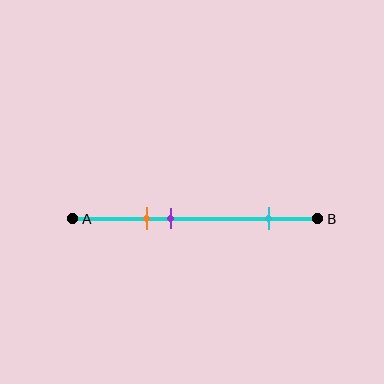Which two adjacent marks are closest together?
The orange and purple marks are the closest adjacent pair.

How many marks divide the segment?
There are 3 marks dividing the segment.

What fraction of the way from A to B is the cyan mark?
The cyan mark is approximately 80% (0.8) of the way from A to B.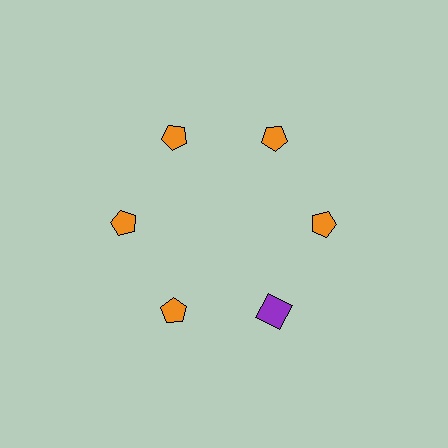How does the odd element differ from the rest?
It differs in both color (purple instead of orange) and shape (square instead of pentagon).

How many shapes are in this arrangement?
There are 6 shapes arranged in a ring pattern.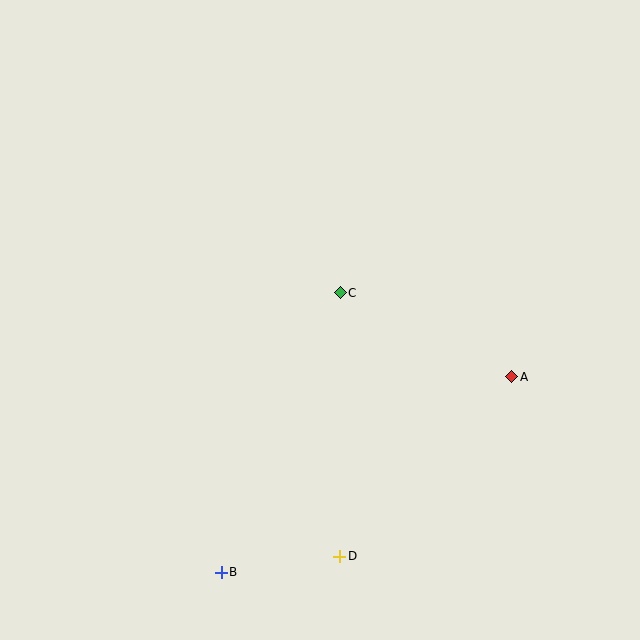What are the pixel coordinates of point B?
Point B is at (221, 572).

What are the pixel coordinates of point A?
Point A is at (512, 377).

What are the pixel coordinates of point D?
Point D is at (340, 556).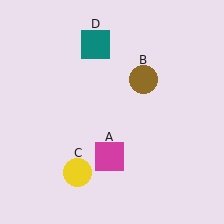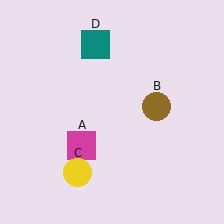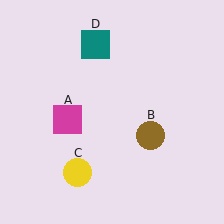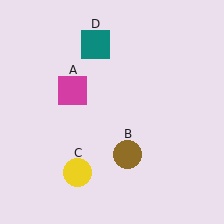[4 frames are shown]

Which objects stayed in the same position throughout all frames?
Yellow circle (object C) and teal square (object D) remained stationary.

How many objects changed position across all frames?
2 objects changed position: magenta square (object A), brown circle (object B).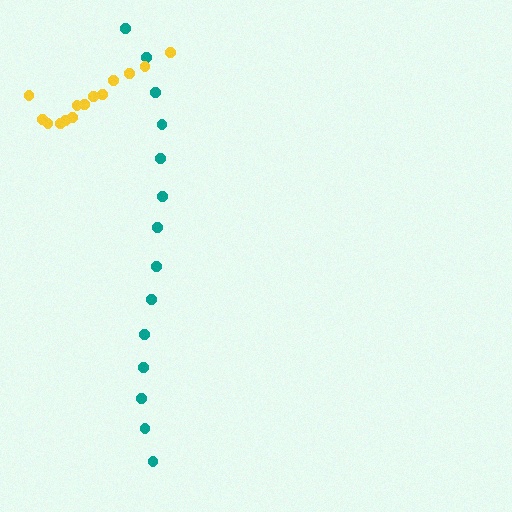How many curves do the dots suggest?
There are 2 distinct paths.